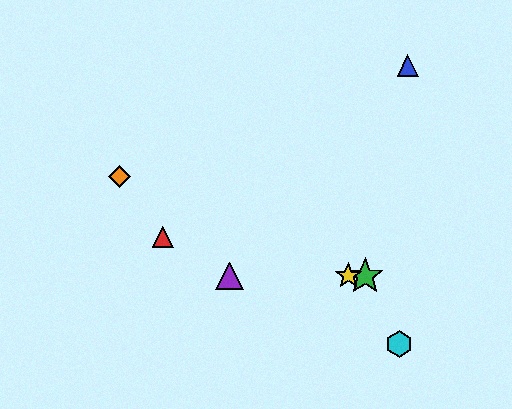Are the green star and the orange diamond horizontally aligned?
No, the green star is at y≈276 and the orange diamond is at y≈176.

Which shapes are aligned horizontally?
The green star, the yellow star, the purple triangle are aligned horizontally.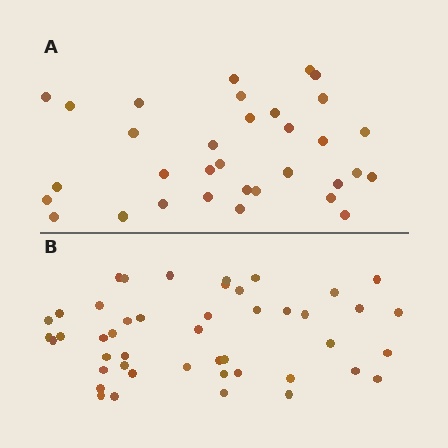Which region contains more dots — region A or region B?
Region B (the bottom region) has more dots.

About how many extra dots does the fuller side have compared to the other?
Region B has approximately 15 more dots than region A.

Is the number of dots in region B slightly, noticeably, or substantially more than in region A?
Region B has noticeably more, but not dramatically so. The ratio is roughly 1.4 to 1.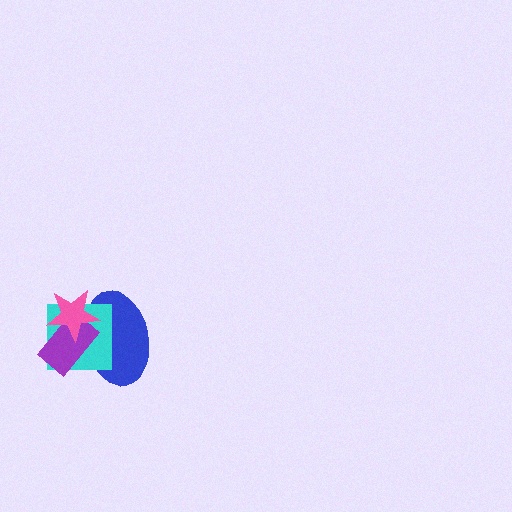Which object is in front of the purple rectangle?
The pink star is in front of the purple rectangle.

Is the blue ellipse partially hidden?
Yes, it is partially covered by another shape.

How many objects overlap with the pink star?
3 objects overlap with the pink star.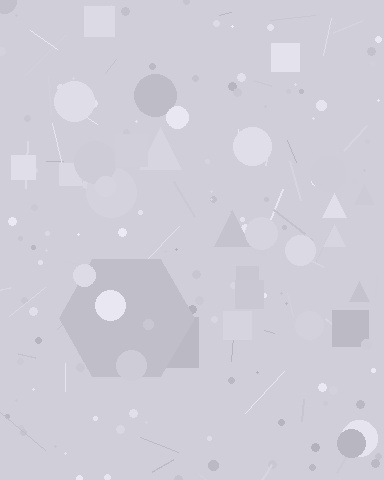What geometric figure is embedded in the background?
A hexagon is embedded in the background.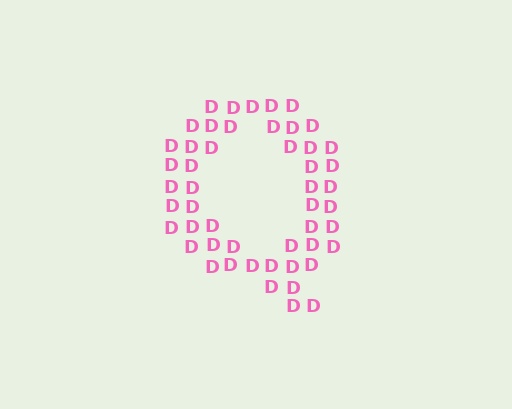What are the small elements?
The small elements are letter D's.